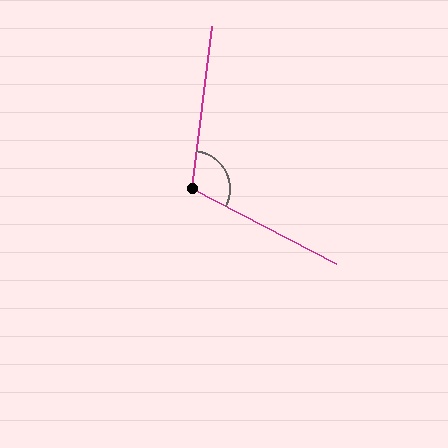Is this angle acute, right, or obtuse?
It is obtuse.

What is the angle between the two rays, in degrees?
Approximately 110 degrees.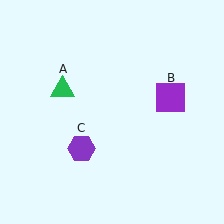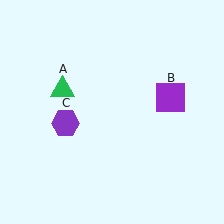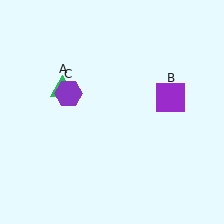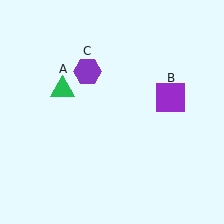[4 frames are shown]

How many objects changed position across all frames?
1 object changed position: purple hexagon (object C).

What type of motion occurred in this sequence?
The purple hexagon (object C) rotated clockwise around the center of the scene.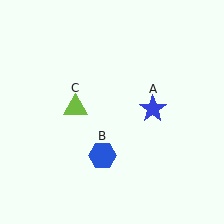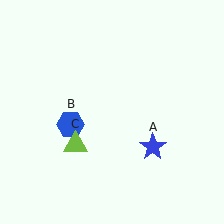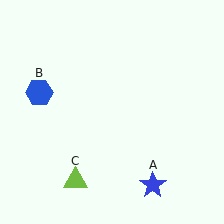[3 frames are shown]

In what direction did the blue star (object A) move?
The blue star (object A) moved down.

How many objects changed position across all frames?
3 objects changed position: blue star (object A), blue hexagon (object B), lime triangle (object C).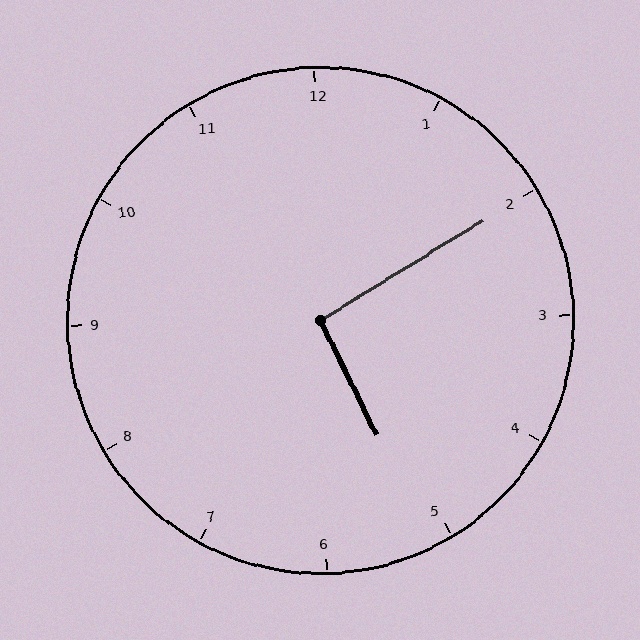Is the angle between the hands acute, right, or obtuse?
It is right.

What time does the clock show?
5:10.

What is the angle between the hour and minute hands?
Approximately 95 degrees.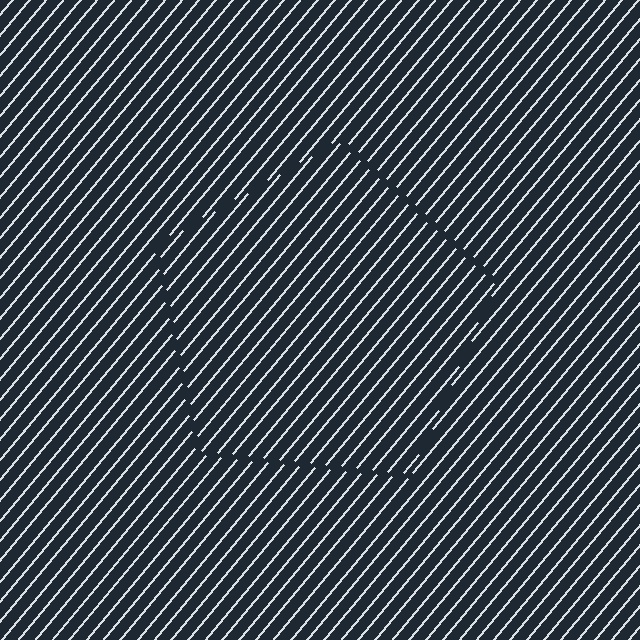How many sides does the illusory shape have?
5 sides — the line-ends trace a pentagon.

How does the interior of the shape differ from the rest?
The interior of the shape contains the same grating, shifted by half a period — the contour is defined by the phase discontinuity where line-ends from the inner and outer gratings abut.